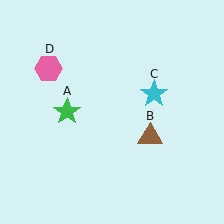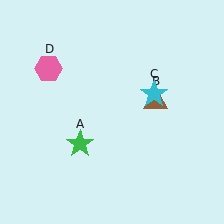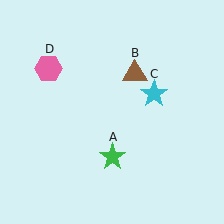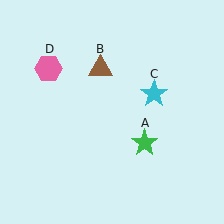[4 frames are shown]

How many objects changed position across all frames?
2 objects changed position: green star (object A), brown triangle (object B).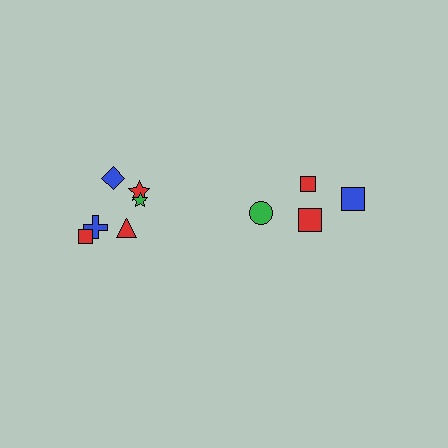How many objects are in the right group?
There are 4 objects.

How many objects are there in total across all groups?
There are 10 objects.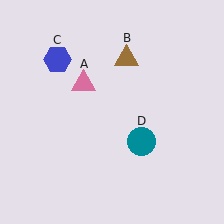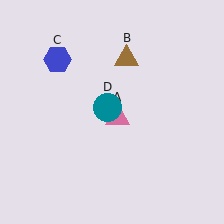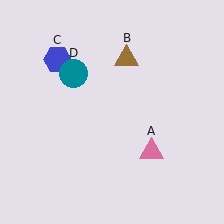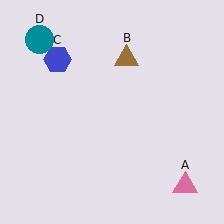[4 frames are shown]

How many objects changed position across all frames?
2 objects changed position: pink triangle (object A), teal circle (object D).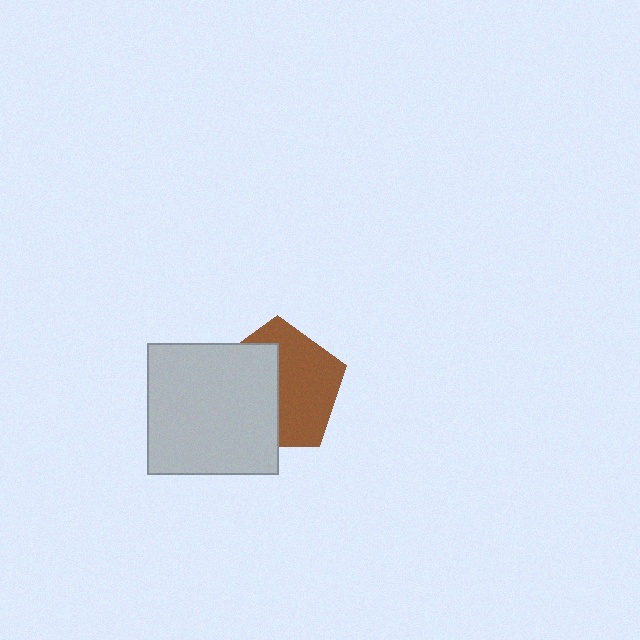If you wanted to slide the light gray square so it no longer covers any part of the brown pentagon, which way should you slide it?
Slide it left — that is the most direct way to separate the two shapes.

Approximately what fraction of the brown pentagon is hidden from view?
Roughly 47% of the brown pentagon is hidden behind the light gray square.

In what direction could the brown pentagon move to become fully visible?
The brown pentagon could move right. That would shift it out from behind the light gray square entirely.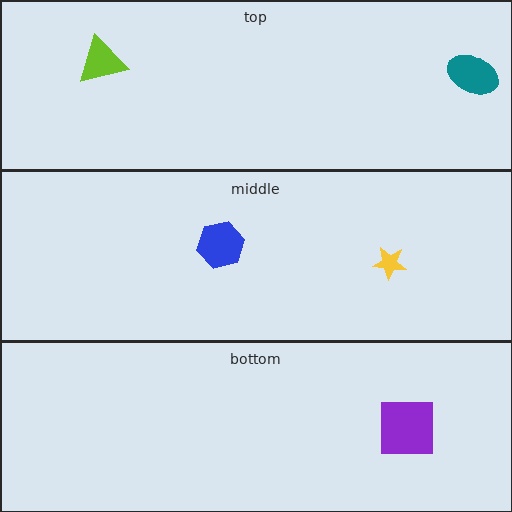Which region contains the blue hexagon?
The middle region.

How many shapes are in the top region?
2.